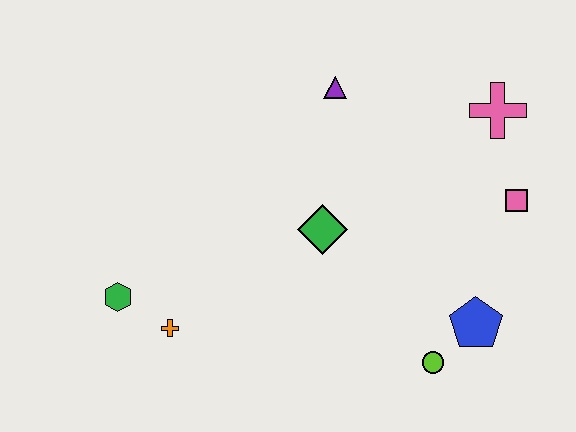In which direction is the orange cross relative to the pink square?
The orange cross is to the left of the pink square.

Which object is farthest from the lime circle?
The green hexagon is farthest from the lime circle.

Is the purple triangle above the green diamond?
Yes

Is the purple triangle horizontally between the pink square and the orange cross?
Yes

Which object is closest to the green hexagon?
The orange cross is closest to the green hexagon.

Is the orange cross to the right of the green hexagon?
Yes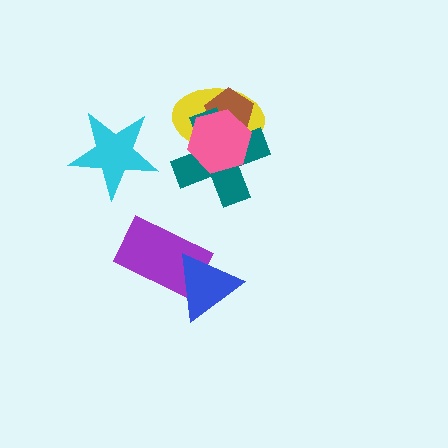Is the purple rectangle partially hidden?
Yes, it is partially covered by another shape.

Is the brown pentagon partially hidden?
Yes, it is partially covered by another shape.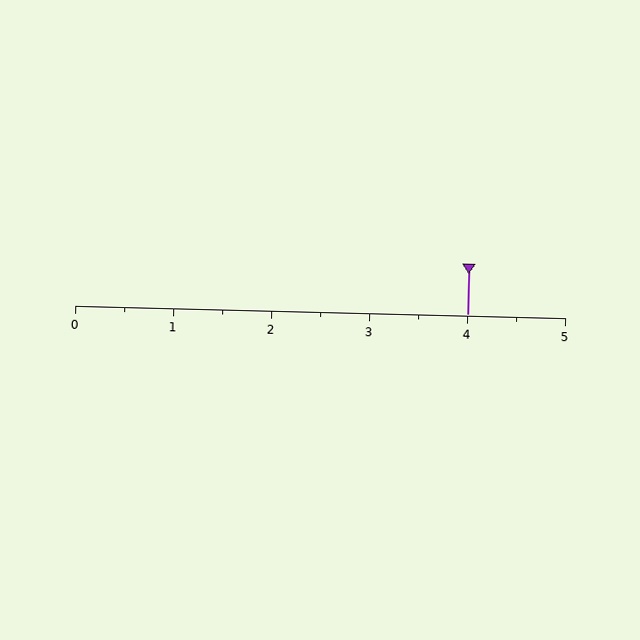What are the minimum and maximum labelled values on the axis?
The axis runs from 0 to 5.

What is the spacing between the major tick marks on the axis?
The major ticks are spaced 1 apart.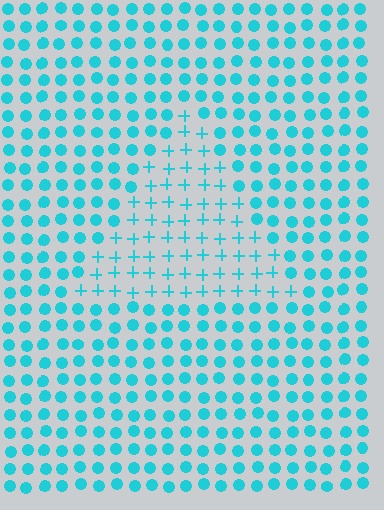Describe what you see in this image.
The image is filled with small cyan elements arranged in a uniform grid. A triangle-shaped region contains plus signs, while the surrounding area contains circles. The boundary is defined purely by the change in element shape.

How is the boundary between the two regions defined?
The boundary is defined by a change in element shape: plus signs inside vs. circles outside. All elements share the same color and spacing.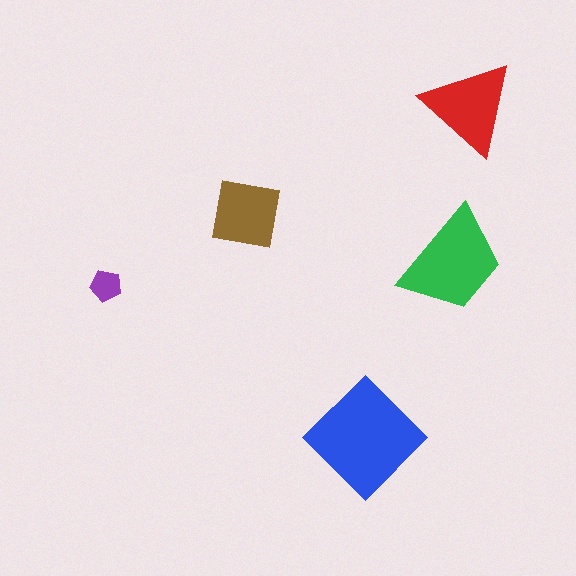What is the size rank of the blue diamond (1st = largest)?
1st.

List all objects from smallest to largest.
The purple pentagon, the brown square, the red triangle, the green trapezoid, the blue diamond.